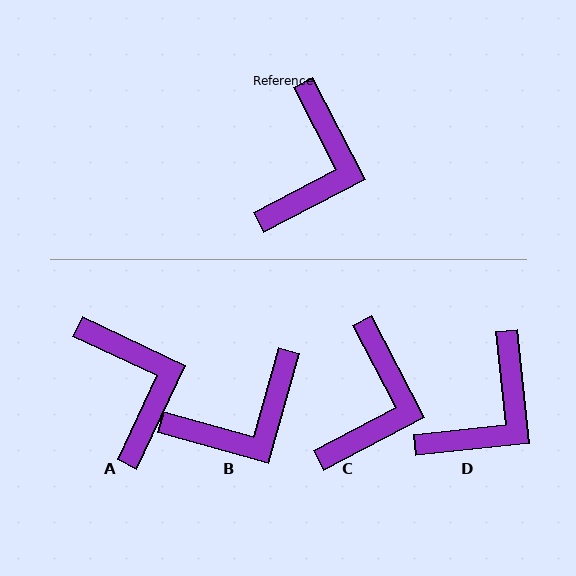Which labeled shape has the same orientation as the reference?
C.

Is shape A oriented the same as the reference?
No, it is off by about 37 degrees.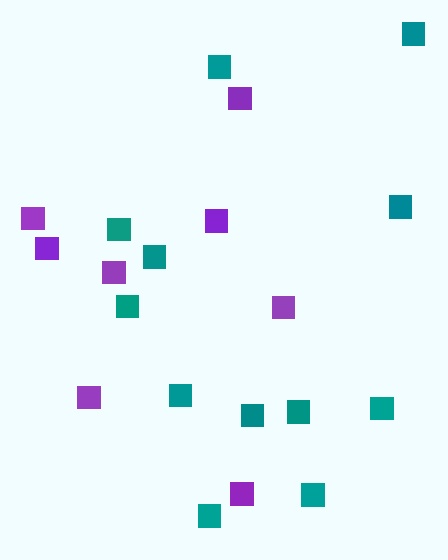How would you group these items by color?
There are 2 groups: one group of teal squares (12) and one group of purple squares (8).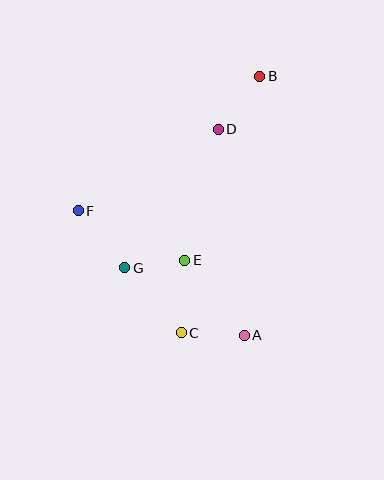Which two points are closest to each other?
Points E and G are closest to each other.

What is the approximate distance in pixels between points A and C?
The distance between A and C is approximately 63 pixels.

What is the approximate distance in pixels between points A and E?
The distance between A and E is approximately 96 pixels.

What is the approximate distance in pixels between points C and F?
The distance between C and F is approximately 160 pixels.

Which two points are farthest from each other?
Points B and C are farthest from each other.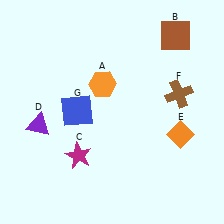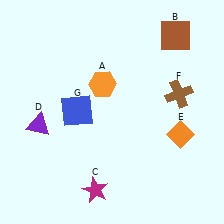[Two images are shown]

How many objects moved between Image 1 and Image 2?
1 object moved between the two images.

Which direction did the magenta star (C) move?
The magenta star (C) moved down.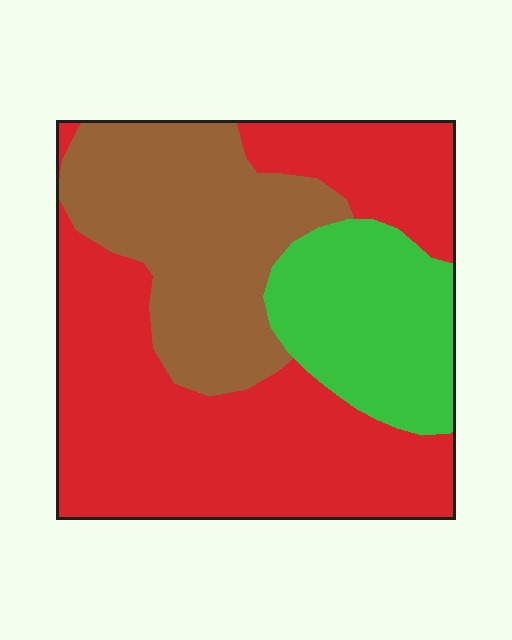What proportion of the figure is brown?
Brown covers 29% of the figure.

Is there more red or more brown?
Red.